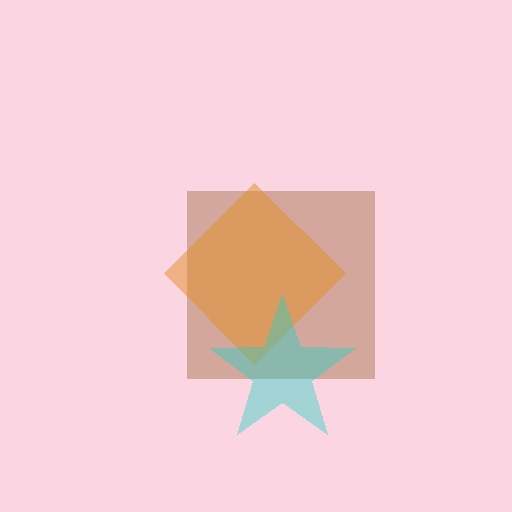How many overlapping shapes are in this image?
There are 3 overlapping shapes in the image.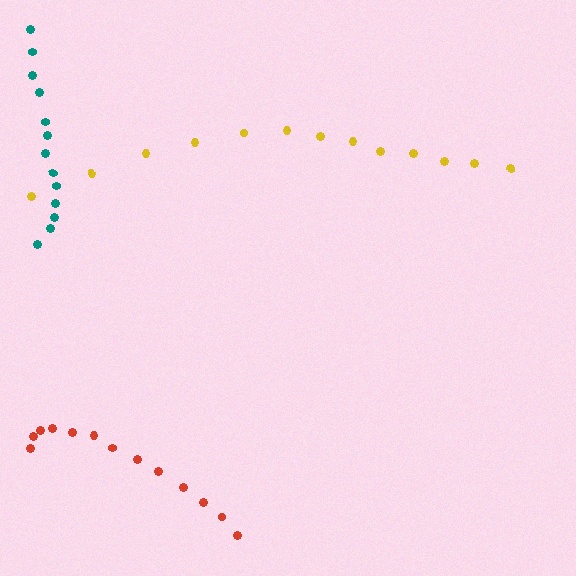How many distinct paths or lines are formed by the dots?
There are 3 distinct paths.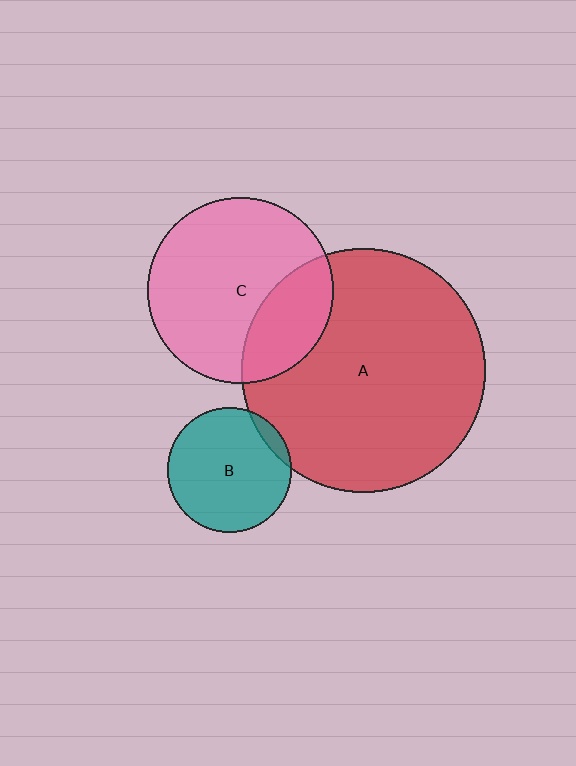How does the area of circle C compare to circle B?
Approximately 2.2 times.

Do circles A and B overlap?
Yes.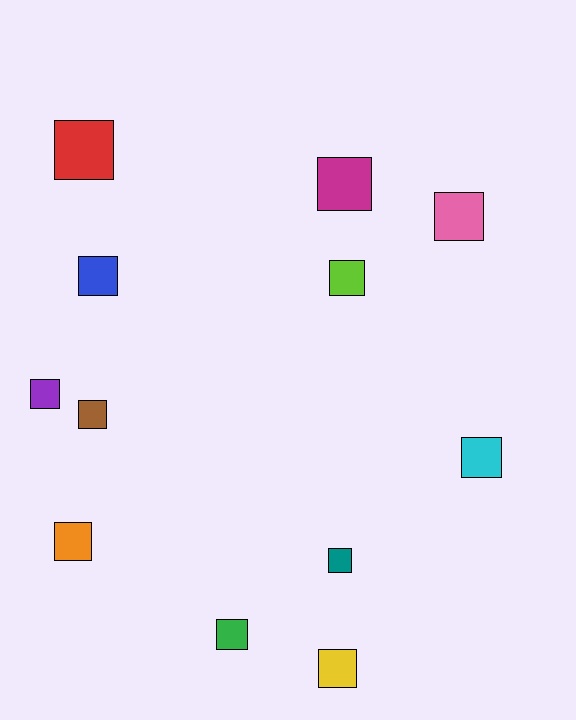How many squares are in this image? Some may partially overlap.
There are 12 squares.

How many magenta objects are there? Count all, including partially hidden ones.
There is 1 magenta object.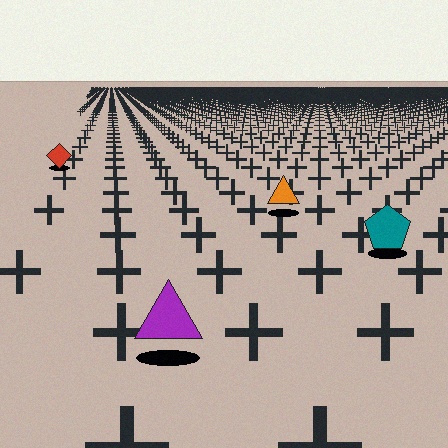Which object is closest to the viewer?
The purple triangle is closest. The texture marks near it are larger and more spread out.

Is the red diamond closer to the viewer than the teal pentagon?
No. The teal pentagon is closer — you can tell from the texture gradient: the ground texture is coarser near it.